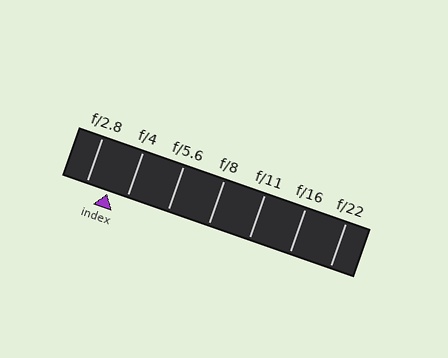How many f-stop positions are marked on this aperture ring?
There are 7 f-stop positions marked.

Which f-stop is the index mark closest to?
The index mark is closest to f/4.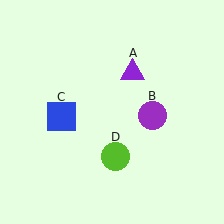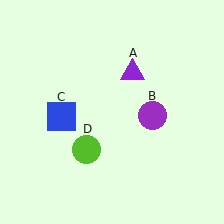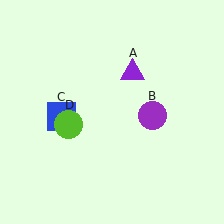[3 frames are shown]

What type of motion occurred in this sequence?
The lime circle (object D) rotated clockwise around the center of the scene.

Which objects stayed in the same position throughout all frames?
Purple triangle (object A) and purple circle (object B) and blue square (object C) remained stationary.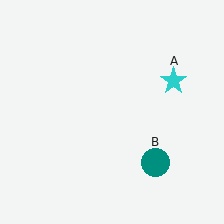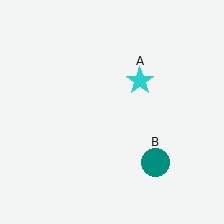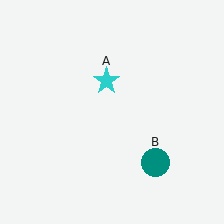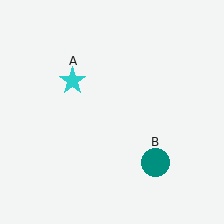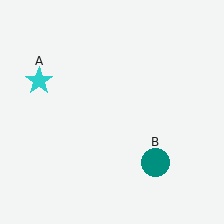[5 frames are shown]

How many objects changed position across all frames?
1 object changed position: cyan star (object A).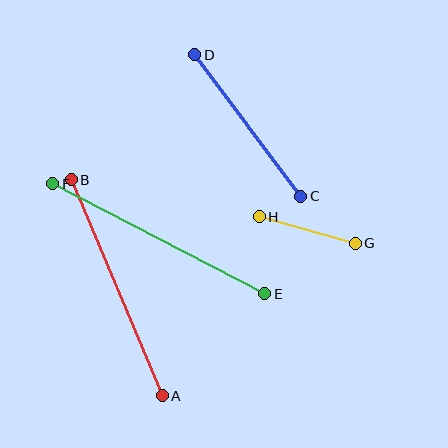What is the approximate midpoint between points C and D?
The midpoint is at approximately (248, 126) pixels.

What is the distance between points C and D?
The distance is approximately 177 pixels.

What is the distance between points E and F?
The distance is approximately 239 pixels.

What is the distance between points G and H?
The distance is approximately 99 pixels.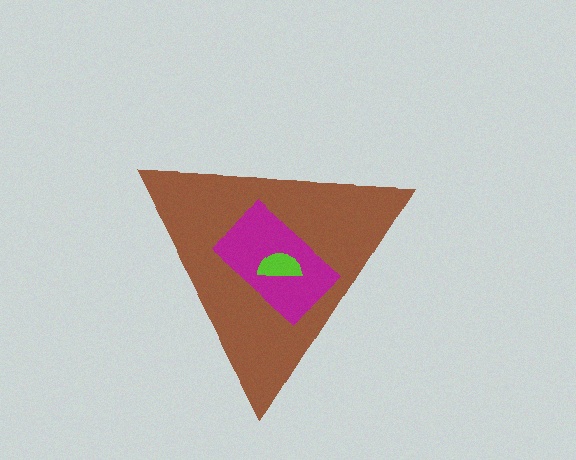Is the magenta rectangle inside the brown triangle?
Yes.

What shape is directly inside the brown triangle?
The magenta rectangle.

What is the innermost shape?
The lime semicircle.